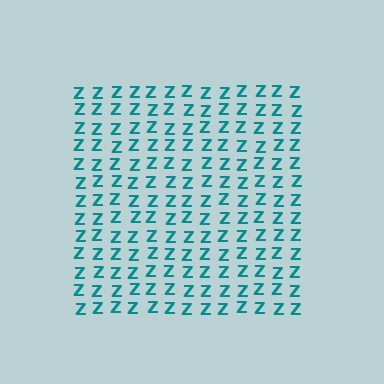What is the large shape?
The large shape is a square.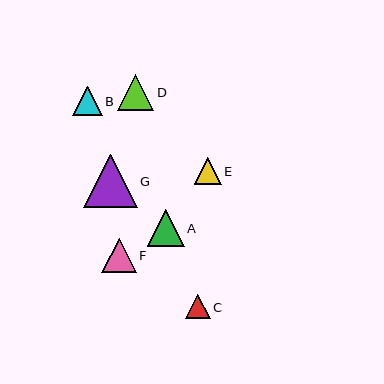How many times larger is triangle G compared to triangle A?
Triangle G is approximately 1.5 times the size of triangle A.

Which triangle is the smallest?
Triangle C is the smallest with a size of approximately 24 pixels.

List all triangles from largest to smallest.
From largest to smallest: G, A, D, F, B, E, C.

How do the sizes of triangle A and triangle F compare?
Triangle A and triangle F are approximately the same size.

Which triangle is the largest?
Triangle G is the largest with a size of approximately 53 pixels.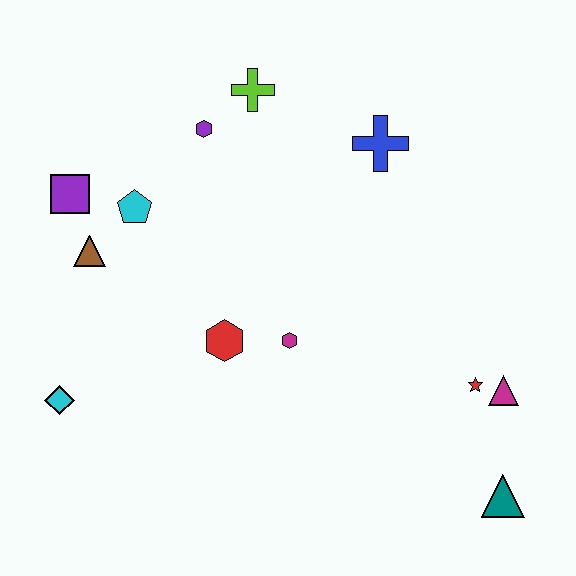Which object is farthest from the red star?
The purple square is farthest from the red star.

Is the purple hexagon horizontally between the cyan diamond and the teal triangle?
Yes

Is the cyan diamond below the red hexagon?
Yes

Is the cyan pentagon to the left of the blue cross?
Yes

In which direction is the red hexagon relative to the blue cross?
The red hexagon is below the blue cross.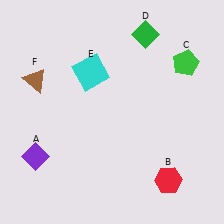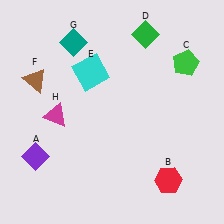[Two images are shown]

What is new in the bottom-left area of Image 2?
A magenta triangle (H) was added in the bottom-left area of Image 2.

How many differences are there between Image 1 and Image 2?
There are 2 differences between the two images.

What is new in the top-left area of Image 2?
A teal diamond (G) was added in the top-left area of Image 2.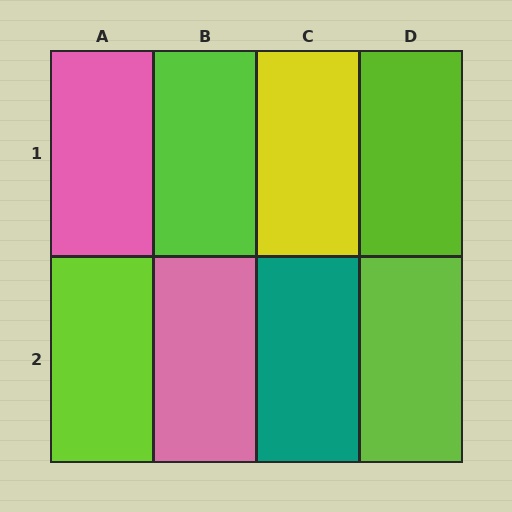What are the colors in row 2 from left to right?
Lime, pink, teal, lime.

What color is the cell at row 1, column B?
Lime.